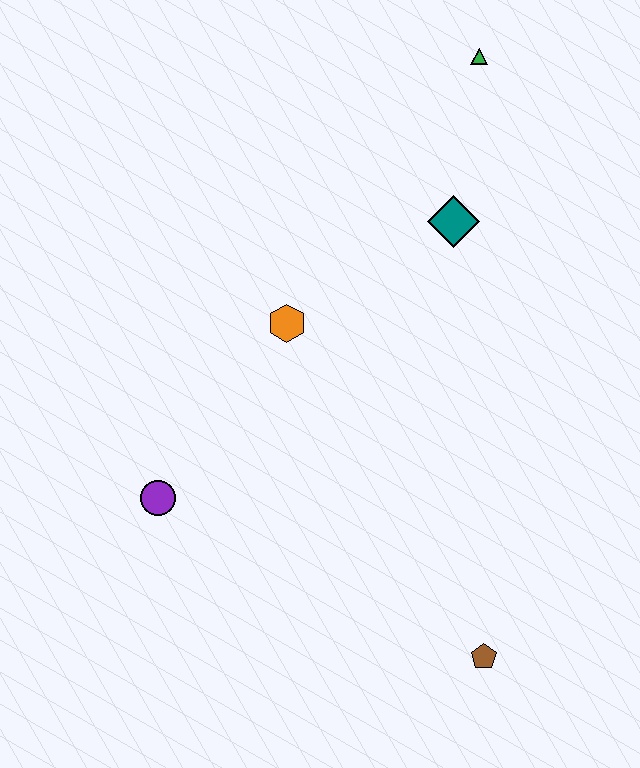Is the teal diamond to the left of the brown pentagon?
Yes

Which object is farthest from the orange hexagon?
The brown pentagon is farthest from the orange hexagon.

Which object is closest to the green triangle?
The teal diamond is closest to the green triangle.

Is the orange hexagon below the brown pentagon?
No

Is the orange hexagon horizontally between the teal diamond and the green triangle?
No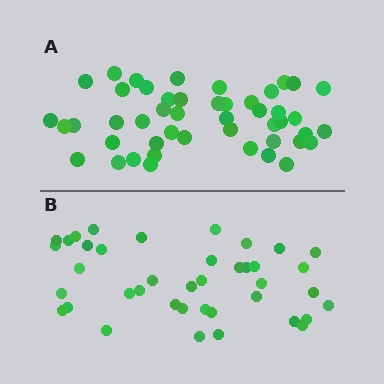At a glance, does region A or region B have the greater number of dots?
Region A (the top region) has more dots.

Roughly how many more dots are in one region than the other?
Region A has roughly 8 or so more dots than region B.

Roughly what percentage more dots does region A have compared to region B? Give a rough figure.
About 20% more.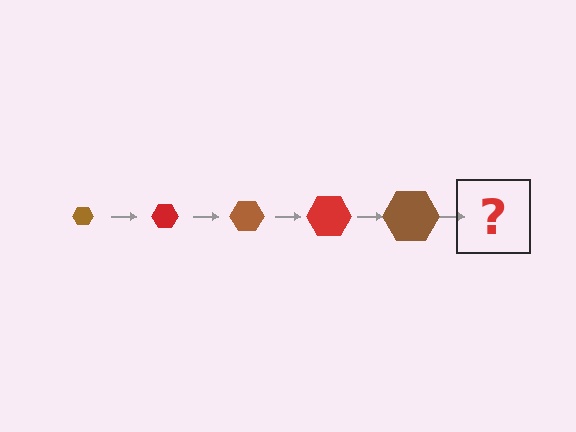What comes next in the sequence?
The next element should be a red hexagon, larger than the previous one.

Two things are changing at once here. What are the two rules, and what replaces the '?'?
The two rules are that the hexagon grows larger each step and the color cycles through brown and red. The '?' should be a red hexagon, larger than the previous one.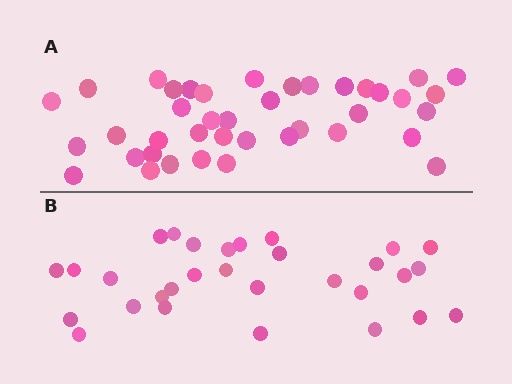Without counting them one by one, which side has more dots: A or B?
Region A (the top region) has more dots.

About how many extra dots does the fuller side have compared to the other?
Region A has roughly 10 or so more dots than region B.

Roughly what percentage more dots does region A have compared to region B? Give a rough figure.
About 35% more.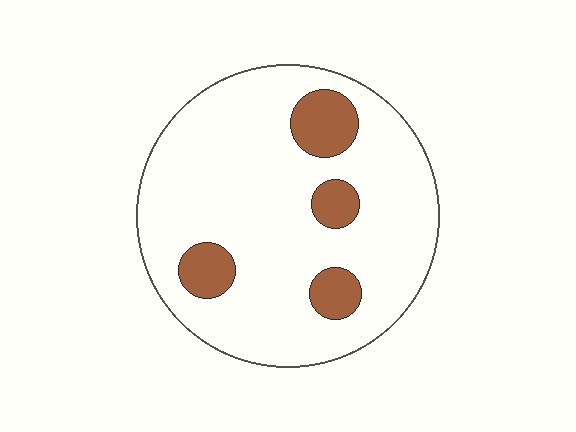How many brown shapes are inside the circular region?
4.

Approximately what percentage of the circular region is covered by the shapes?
Approximately 15%.